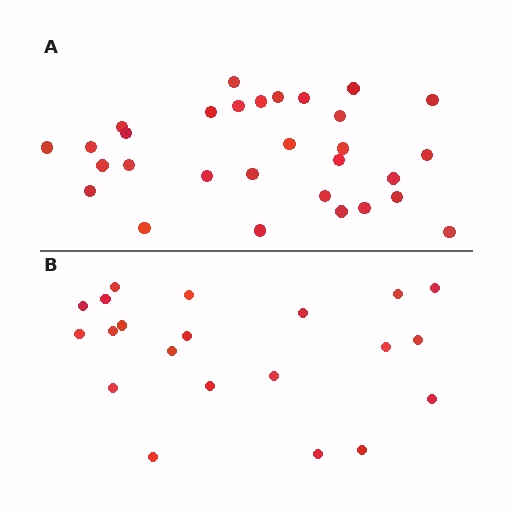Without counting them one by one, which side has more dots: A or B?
Region A (the top region) has more dots.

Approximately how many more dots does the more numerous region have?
Region A has roughly 8 or so more dots than region B.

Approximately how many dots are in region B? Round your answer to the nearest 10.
About 20 dots. (The exact count is 21, which rounds to 20.)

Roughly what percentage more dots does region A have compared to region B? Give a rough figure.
About 45% more.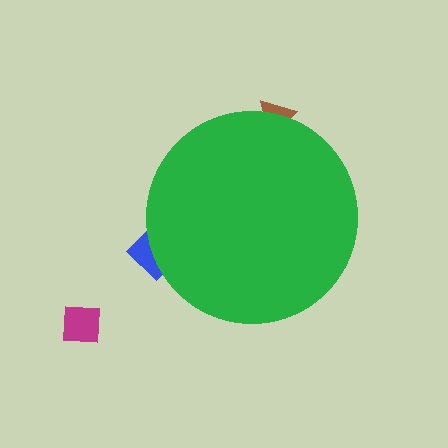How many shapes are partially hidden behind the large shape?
2 shapes are partially hidden.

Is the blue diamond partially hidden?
Yes, the blue diamond is partially hidden behind the green circle.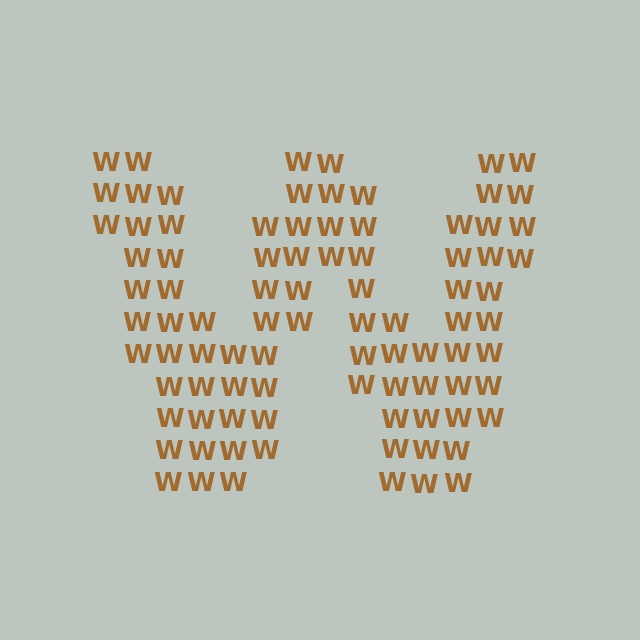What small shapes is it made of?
It is made of small letter W's.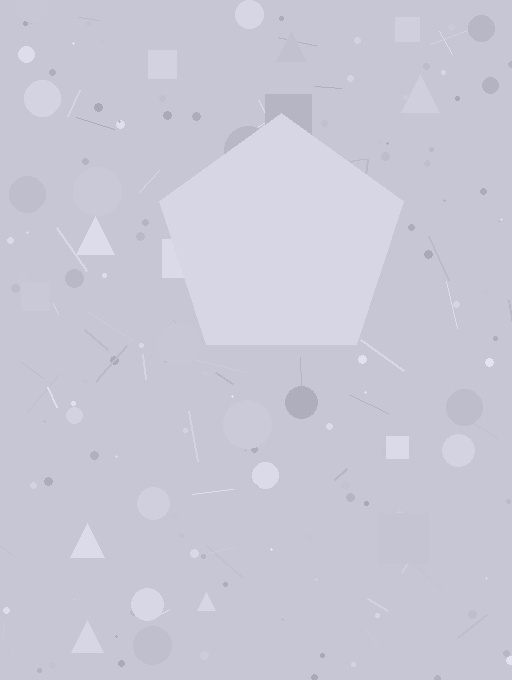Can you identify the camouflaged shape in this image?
The camouflaged shape is a pentagon.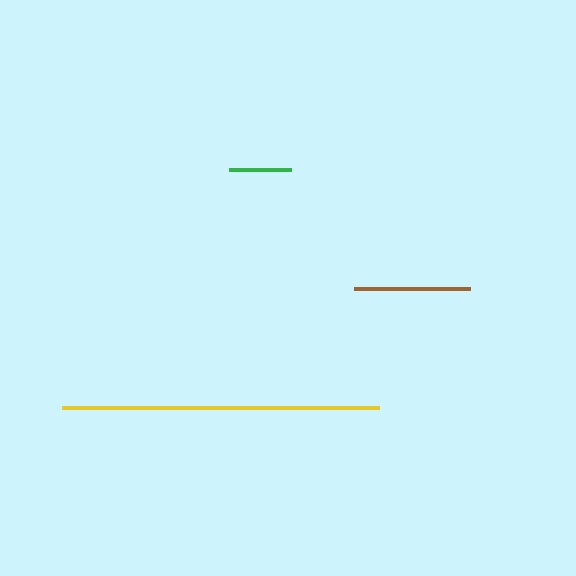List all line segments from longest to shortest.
From longest to shortest: yellow, brown, green.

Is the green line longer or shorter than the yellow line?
The yellow line is longer than the green line.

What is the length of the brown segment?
The brown segment is approximately 116 pixels long.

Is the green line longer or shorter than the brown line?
The brown line is longer than the green line.